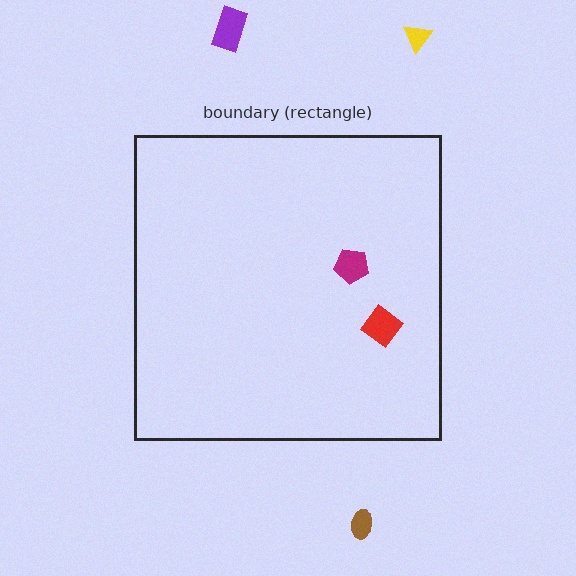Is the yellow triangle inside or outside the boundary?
Outside.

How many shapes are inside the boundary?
2 inside, 3 outside.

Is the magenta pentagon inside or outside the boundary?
Inside.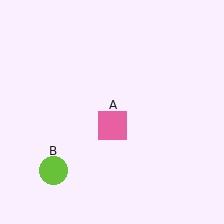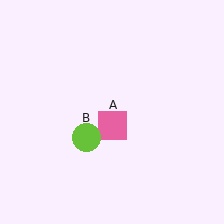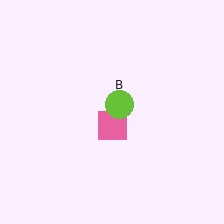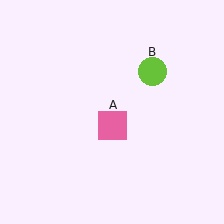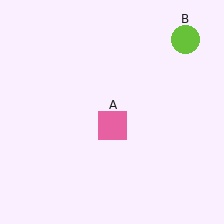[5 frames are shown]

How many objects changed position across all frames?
1 object changed position: lime circle (object B).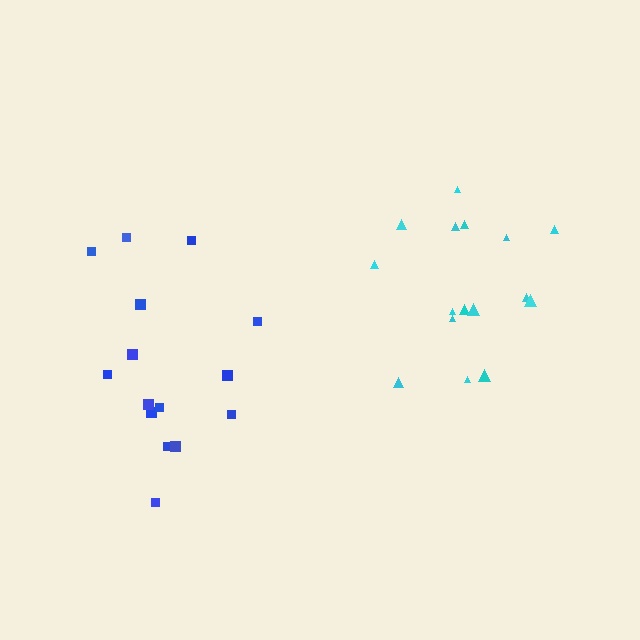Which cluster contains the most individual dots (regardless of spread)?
Blue (16).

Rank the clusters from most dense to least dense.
cyan, blue.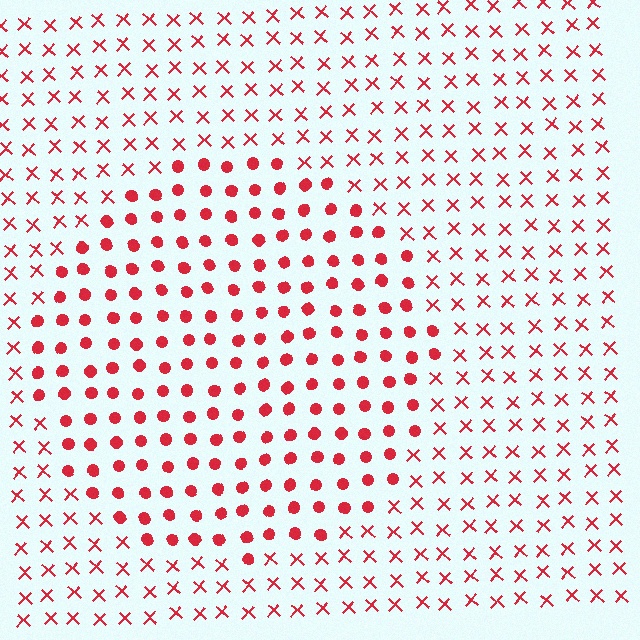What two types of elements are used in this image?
The image uses circles inside the circle region and X marks outside it.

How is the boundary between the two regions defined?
The boundary is defined by a change in element shape: circles inside vs. X marks outside. All elements share the same color and spacing.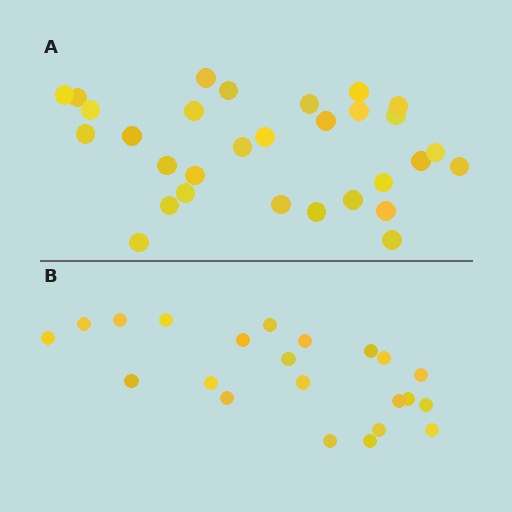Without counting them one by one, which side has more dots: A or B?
Region A (the top region) has more dots.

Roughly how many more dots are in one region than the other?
Region A has roughly 8 or so more dots than region B.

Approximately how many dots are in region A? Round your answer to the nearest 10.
About 30 dots.